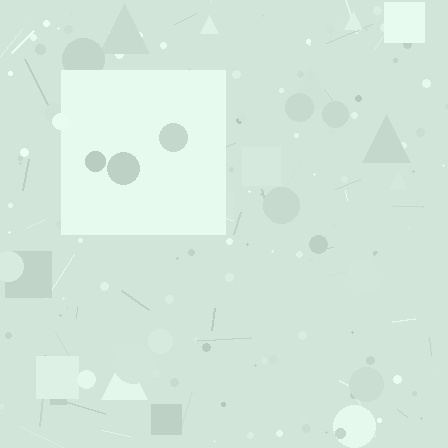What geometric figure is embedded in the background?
A square is embedded in the background.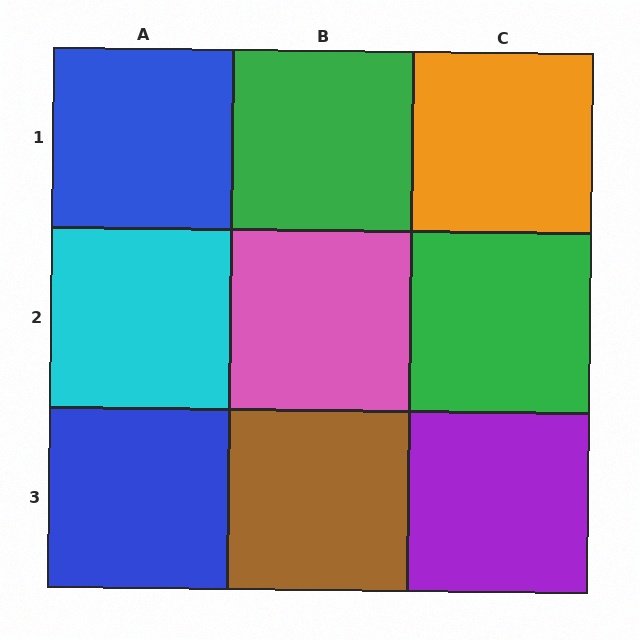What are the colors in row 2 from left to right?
Cyan, pink, green.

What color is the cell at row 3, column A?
Blue.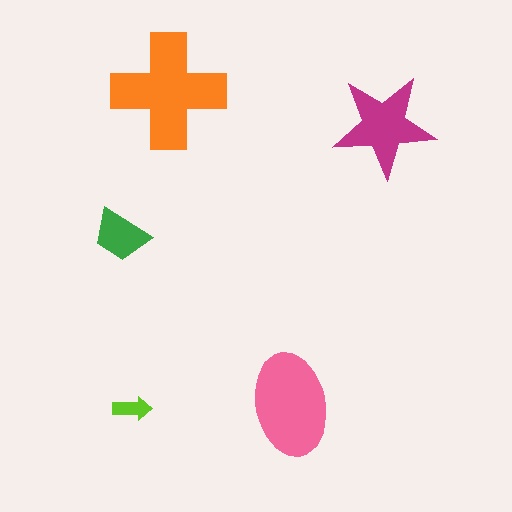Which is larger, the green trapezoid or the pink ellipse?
The pink ellipse.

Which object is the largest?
The orange cross.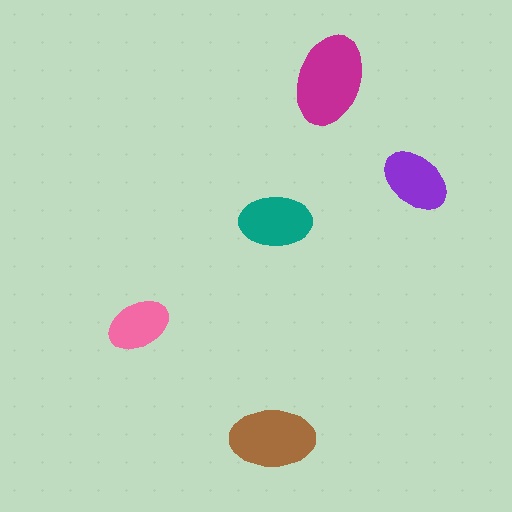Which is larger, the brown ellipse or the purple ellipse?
The brown one.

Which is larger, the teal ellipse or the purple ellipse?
The teal one.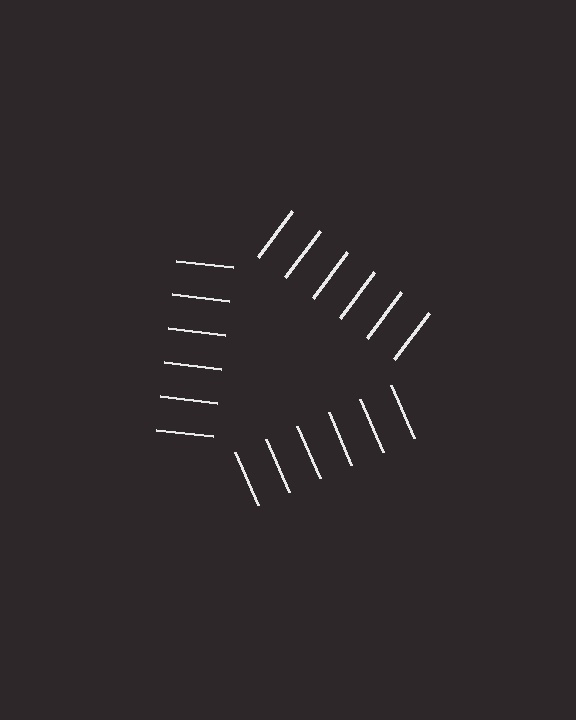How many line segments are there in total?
18 — 6 along each of the 3 edges.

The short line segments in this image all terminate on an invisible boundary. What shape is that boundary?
An illusory triangle — the line segments terminate on its edges but no continuous stroke is drawn.